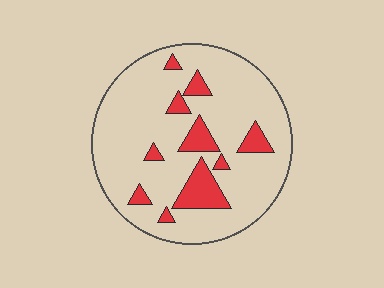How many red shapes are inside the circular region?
10.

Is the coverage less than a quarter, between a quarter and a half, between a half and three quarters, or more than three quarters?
Less than a quarter.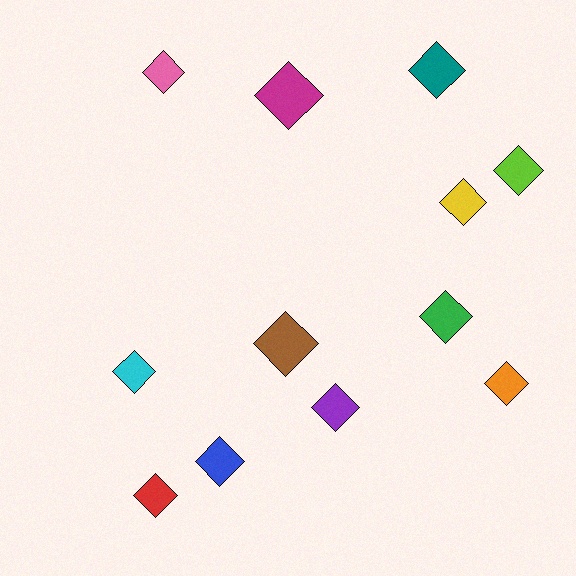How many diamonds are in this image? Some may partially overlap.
There are 12 diamonds.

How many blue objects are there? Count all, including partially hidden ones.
There is 1 blue object.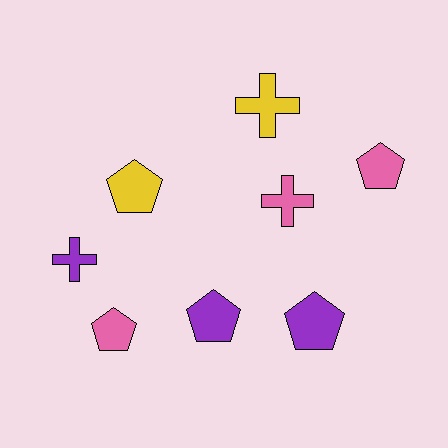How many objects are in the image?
There are 8 objects.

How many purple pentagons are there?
There are 2 purple pentagons.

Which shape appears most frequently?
Pentagon, with 5 objects.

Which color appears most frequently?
Purple, with 3 objects.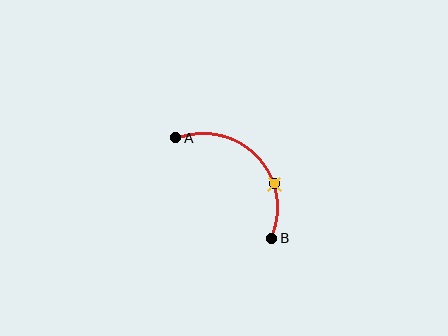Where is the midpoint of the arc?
The arc midpoint is the point on the curve farthest from the straight line joining A and B. It sits above and to the right of that line.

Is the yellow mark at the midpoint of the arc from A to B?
No. The yellow mark lies on the arc but is closer to endpoint B. The arc midpoint would be at the point on the curve equidistant along the arc from both A and B.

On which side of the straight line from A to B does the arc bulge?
The arc bulges above and to the right of the straight line connecting A and B.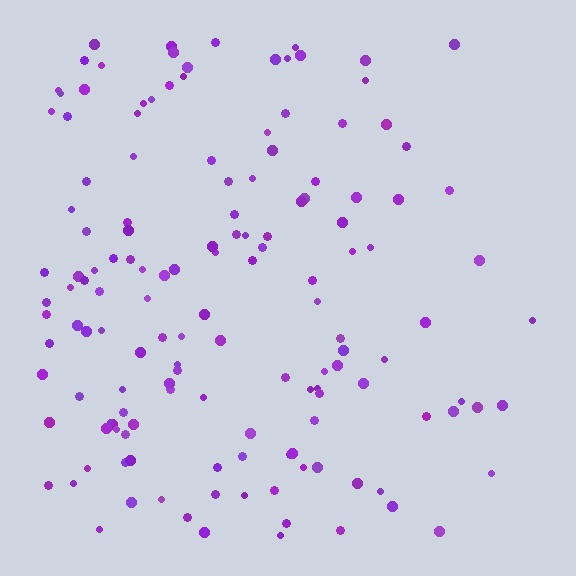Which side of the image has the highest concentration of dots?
The left.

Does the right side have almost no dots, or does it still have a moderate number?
Still a moderate number, just noticeably fewer than the left.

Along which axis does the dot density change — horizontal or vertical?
Horizontal.